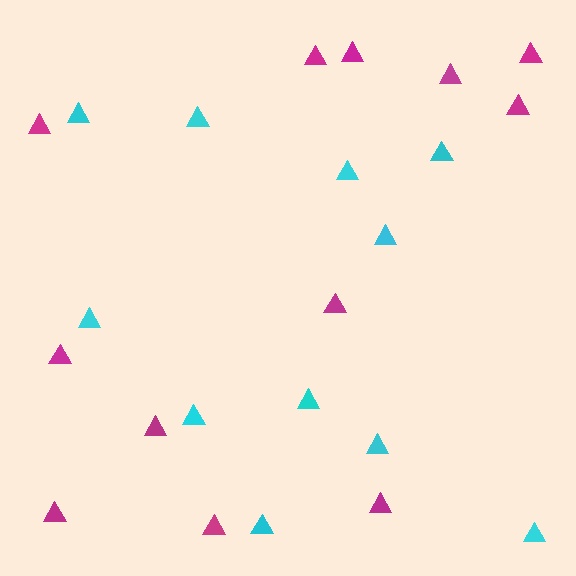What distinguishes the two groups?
There are 2 groups: one group of cyan triangles (11) and one group of magenta triangles (12).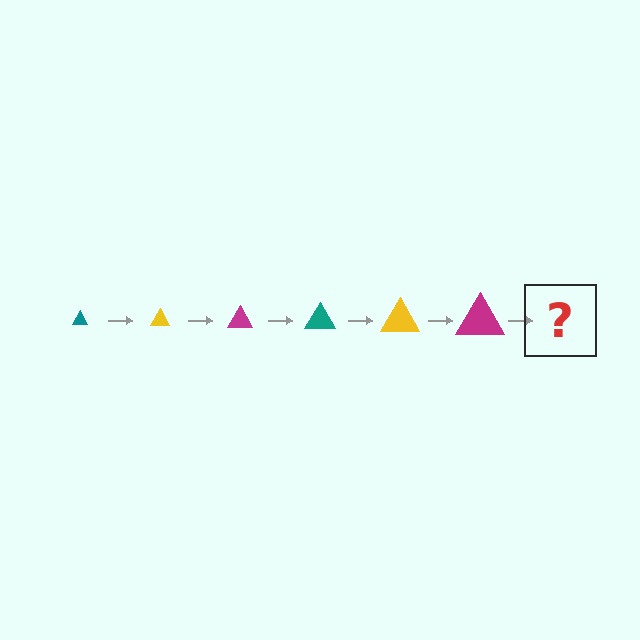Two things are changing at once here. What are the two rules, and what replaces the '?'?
The two rules are that the triangle grows larger each step and the color cycles through teal, yellow, and magenta. The '?' should be a teal triangle, larger than the previous one.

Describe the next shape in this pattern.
It should be a teal triangle, larger than the previous one.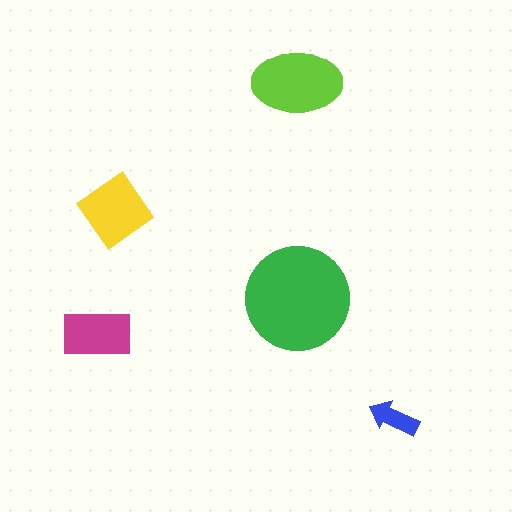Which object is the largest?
The green circle.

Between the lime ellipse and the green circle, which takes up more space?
The green circle.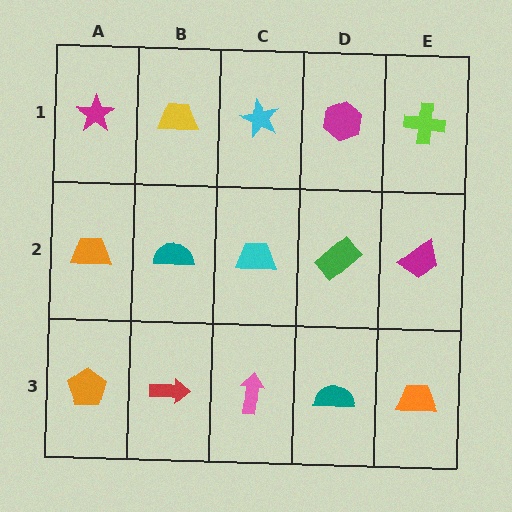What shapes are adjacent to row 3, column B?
A teal semicircle (row 2, column B), an orange pentagon (row 3, column A), a pink arrow (row 3, column C).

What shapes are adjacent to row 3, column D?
A green rectangle (row 2, column D), a pink arrow (row 3, column C), an orange trapezoid (row 3, column E).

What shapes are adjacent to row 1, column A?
An orange trapezoid (row 2, column A), a yellow trapezoid (row 1, column B).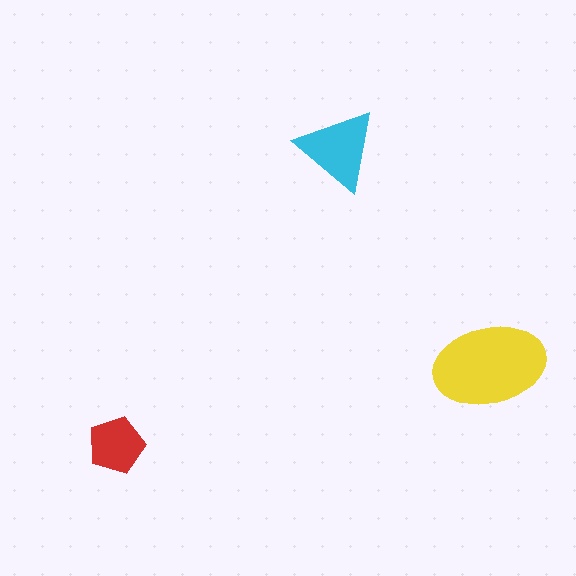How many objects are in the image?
There are 3 objects in the image.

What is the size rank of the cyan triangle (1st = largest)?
2nd.